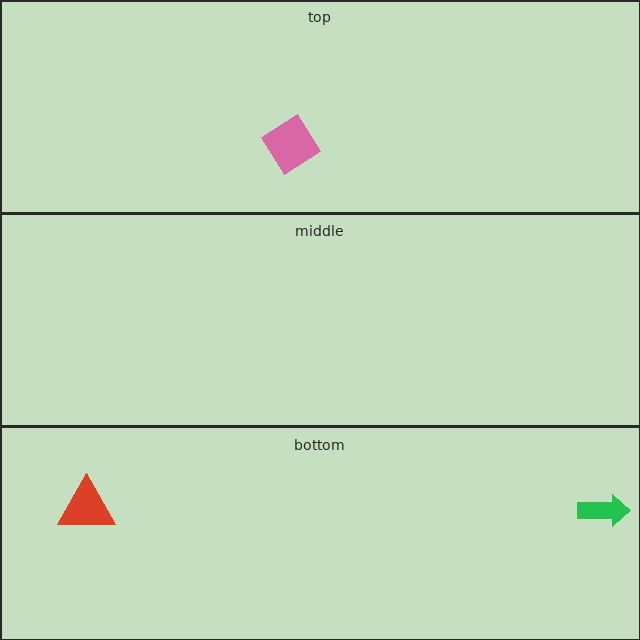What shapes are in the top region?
The pink diamond.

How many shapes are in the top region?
1.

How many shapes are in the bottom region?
2.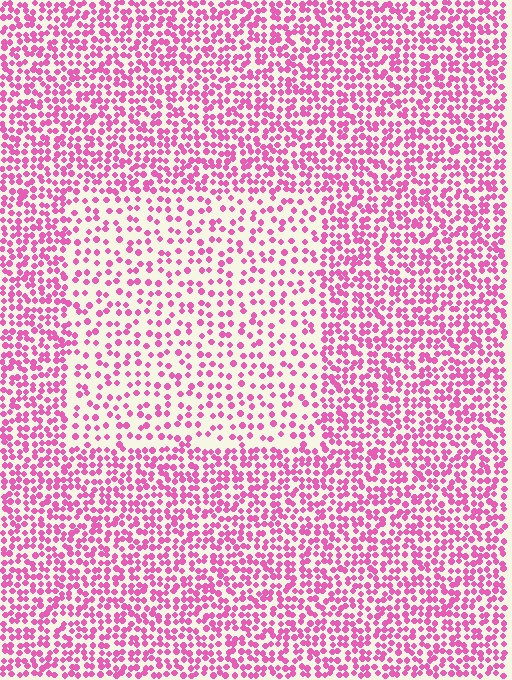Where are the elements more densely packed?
The elements are more densely packed outside the rectangle boundary.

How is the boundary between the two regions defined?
The boundary is defined by a change in element density (approximately 1.9x ratio). All elements are the same color, size, and shape.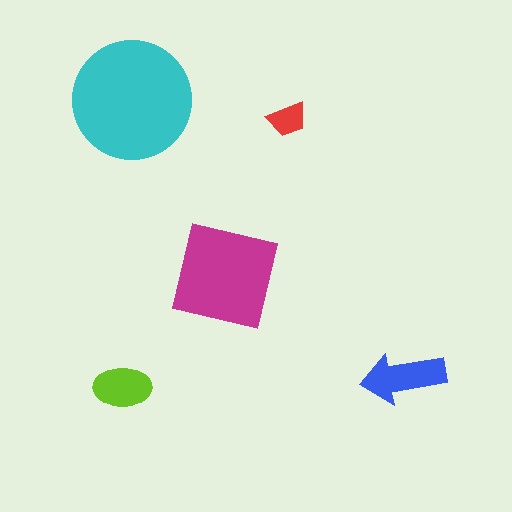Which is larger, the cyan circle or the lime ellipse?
The cyan circle.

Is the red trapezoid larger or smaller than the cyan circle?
Smaller.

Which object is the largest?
The cyan circle.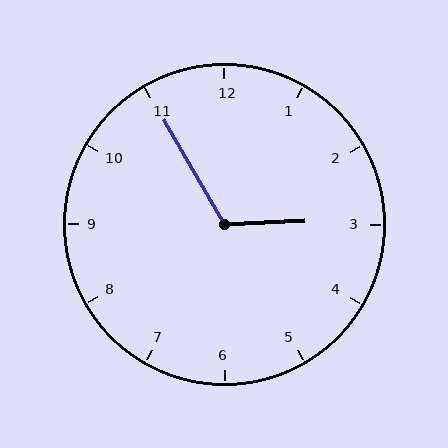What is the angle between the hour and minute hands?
Approximately 118 degrees.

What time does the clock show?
2:55.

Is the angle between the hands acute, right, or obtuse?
It is obtuse.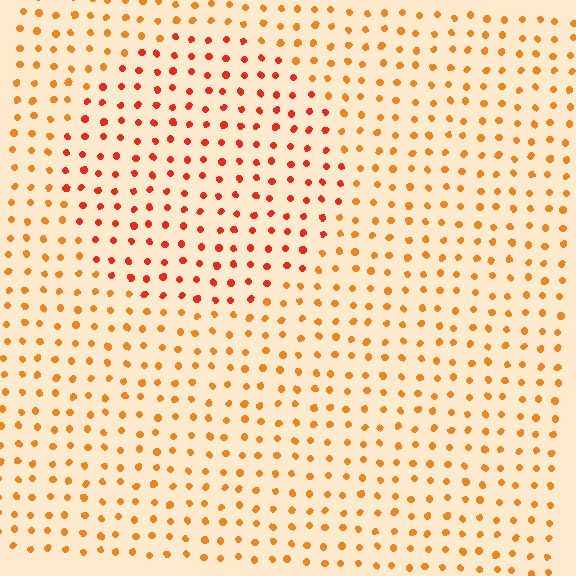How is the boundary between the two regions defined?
The boundary is defined purely by a slight shift in hue (about 27 degrees). Spacing, size, and orientation are identical on both sides.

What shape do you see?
I see a circle.